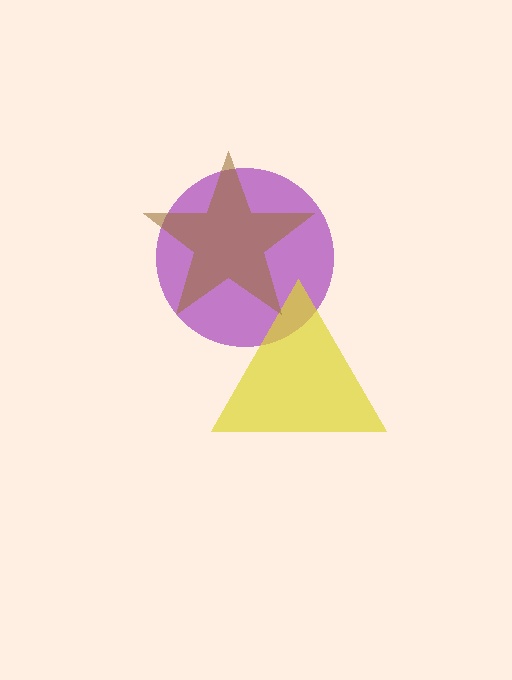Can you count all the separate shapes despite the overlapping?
Yes, there are 3 separate shapes.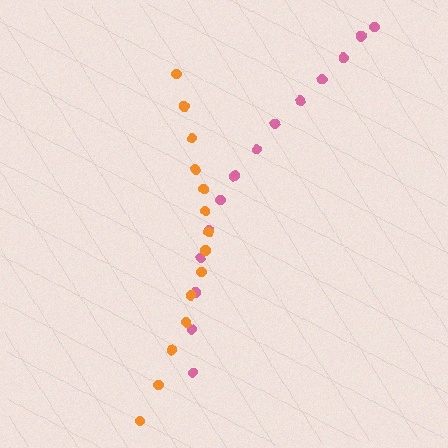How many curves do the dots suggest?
There are 2 distinct paths.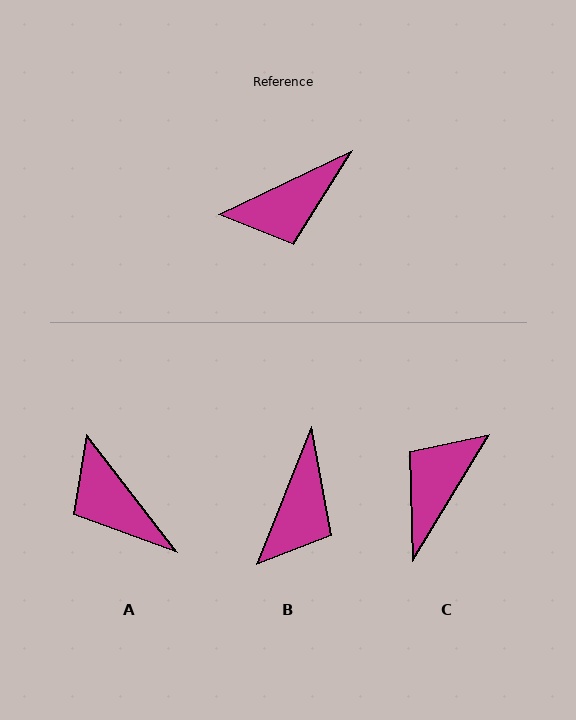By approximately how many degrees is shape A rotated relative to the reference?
Approximately 78 degrees clockwise.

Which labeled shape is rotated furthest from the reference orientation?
C, about 147 degrees away.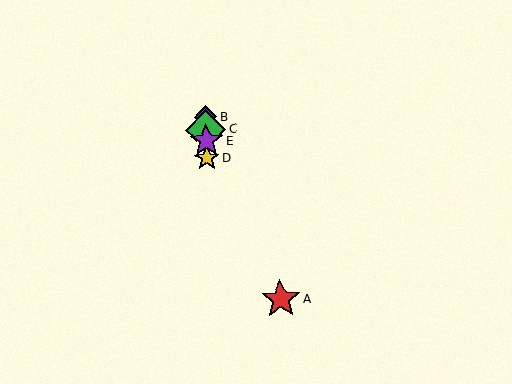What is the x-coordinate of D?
Object D is at x≈207.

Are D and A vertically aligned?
No, D is at x≈207 and A is at x≈281.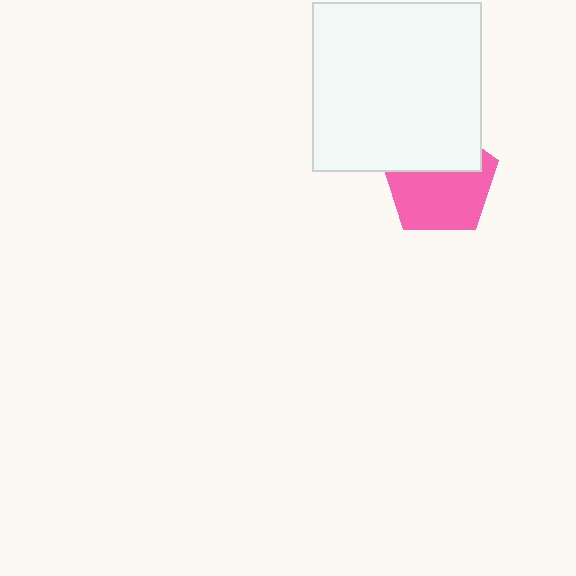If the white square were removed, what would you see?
You would see the complete pink pentagon.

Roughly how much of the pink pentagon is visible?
About half of it is visible (roughly 62%).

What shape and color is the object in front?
The object in front is a white square.